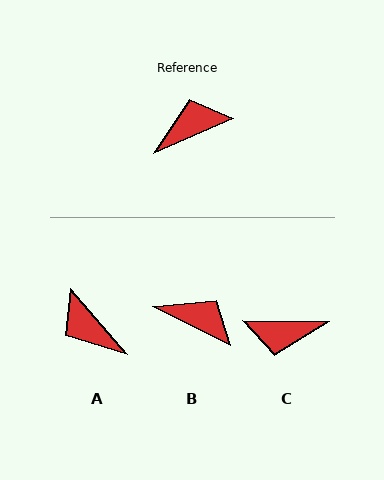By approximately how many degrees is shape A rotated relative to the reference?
Approximately 107 degrees counter-clockwise.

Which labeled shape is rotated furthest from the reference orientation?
C, about 156 degrees away.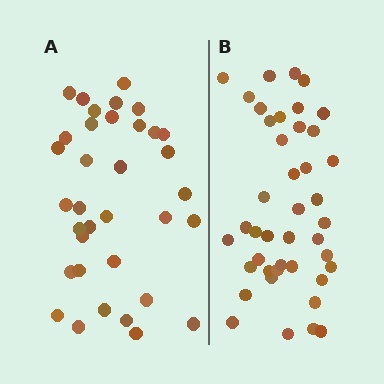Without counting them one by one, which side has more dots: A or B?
Region B (the right region) has more dots.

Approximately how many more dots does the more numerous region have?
Region B has roughly 8 or so more dots than region A.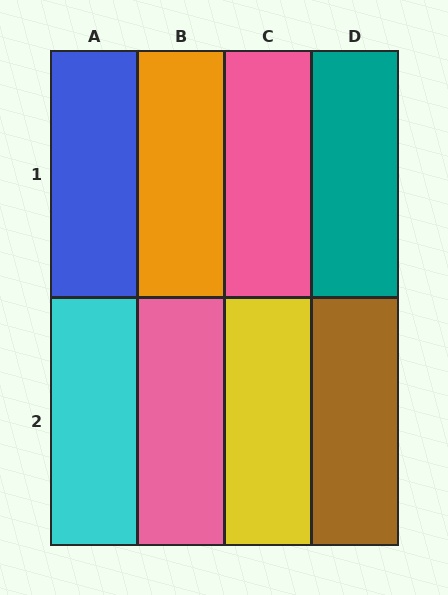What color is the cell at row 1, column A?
Blue.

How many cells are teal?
1 cell is teal.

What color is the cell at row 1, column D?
Teal.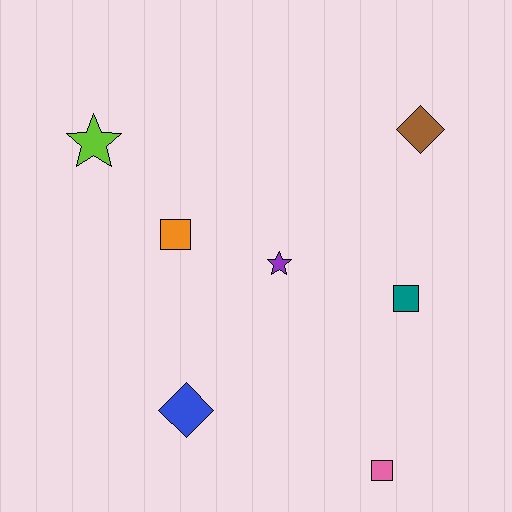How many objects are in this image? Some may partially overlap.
There are 7 objects.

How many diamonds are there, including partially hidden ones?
There are 2 diamonds.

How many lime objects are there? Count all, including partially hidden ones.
There is 1 lime object.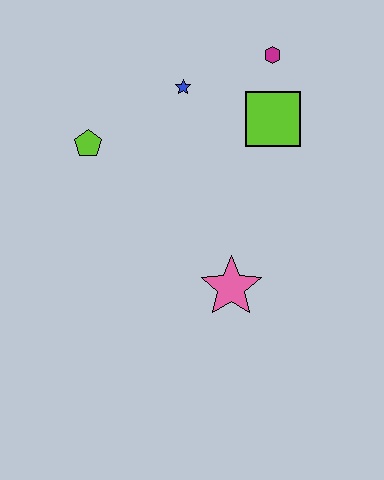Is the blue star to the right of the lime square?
No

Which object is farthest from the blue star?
The pink star is farthest from the blue star.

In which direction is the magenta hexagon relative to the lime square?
The magenta hexagon is above the lime square.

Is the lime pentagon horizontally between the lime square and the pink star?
No